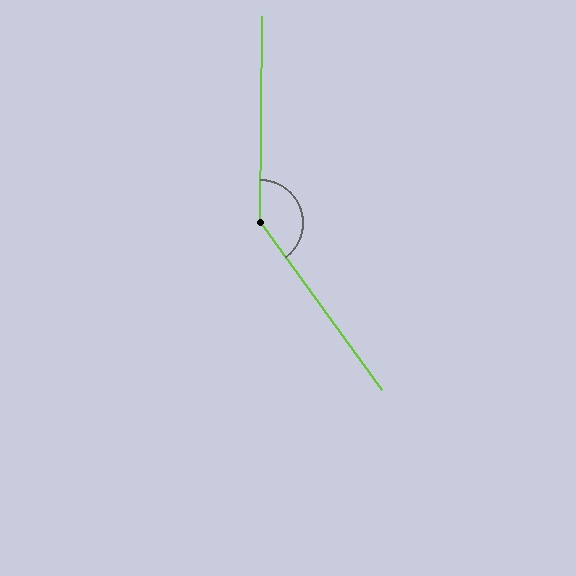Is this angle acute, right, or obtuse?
It is obtuse.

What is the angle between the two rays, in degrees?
Approximately 143 degrees.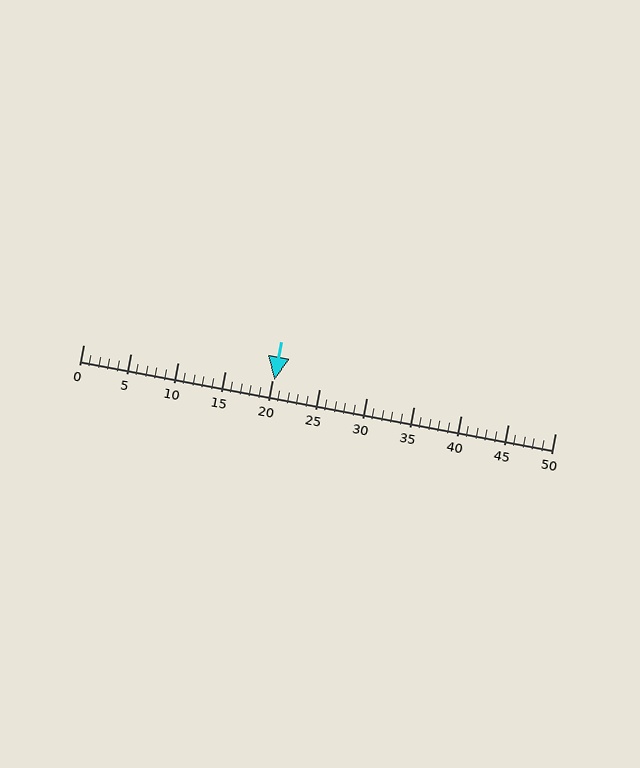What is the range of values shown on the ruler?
The ruler shows values from 0 to 50.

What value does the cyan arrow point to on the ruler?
The cyan arrow points to approximately 20.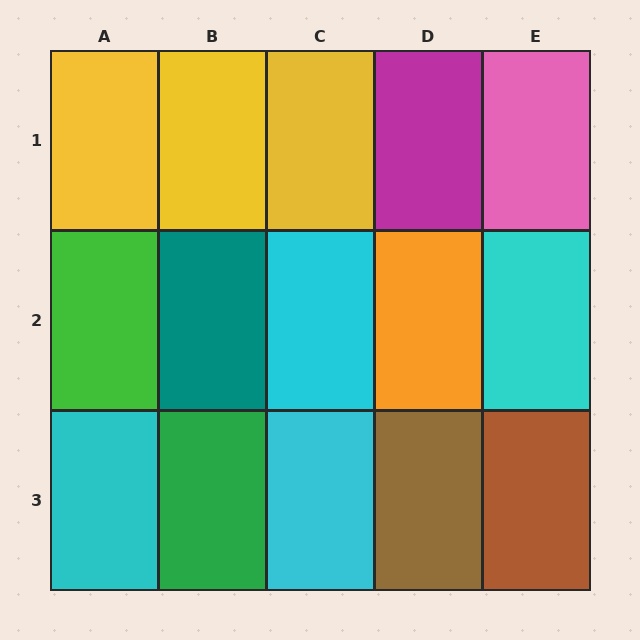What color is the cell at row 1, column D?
Magenta.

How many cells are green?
2 cells are green.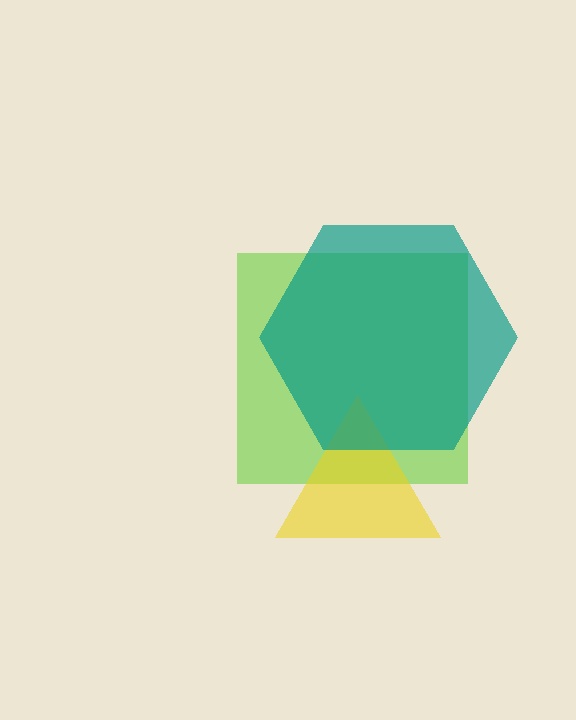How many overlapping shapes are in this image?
There are 3 overlapping shapes in the image.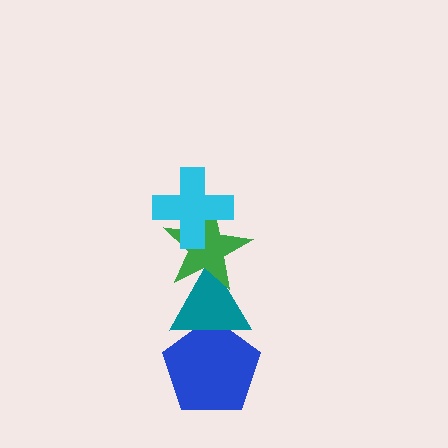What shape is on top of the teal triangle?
The green star is on top of the teal triangle.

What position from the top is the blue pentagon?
The blue pentagon is 4th from the top.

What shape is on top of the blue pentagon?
The teal triangle is on top of the blue pentagon.